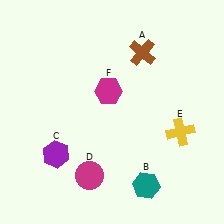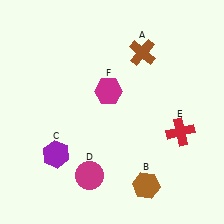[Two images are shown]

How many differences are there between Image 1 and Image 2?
There are 2 differences between the two images.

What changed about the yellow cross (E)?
In Image 1, E is yellow. In Image 2, it changed to red.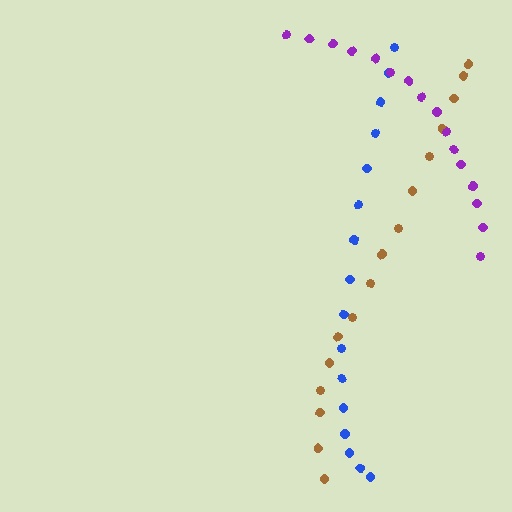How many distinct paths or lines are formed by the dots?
There are 3 distinct paths.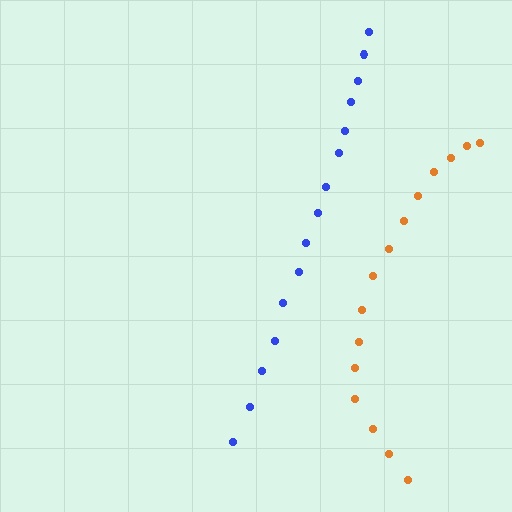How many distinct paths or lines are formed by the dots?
There are 2 distinct paths.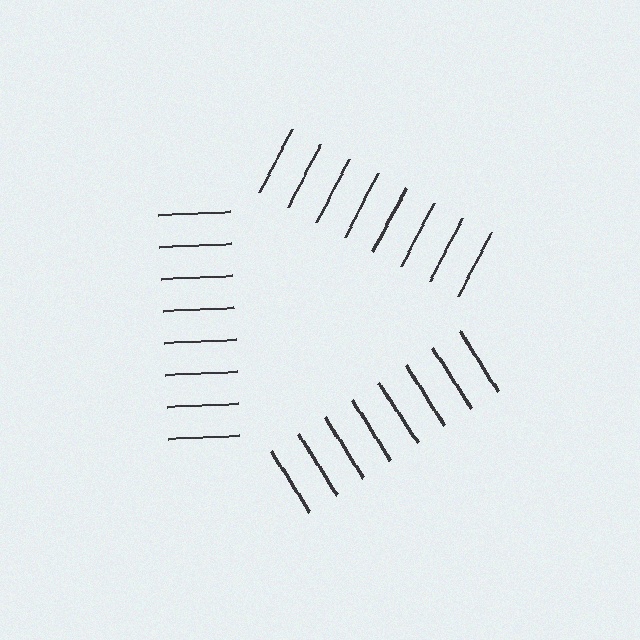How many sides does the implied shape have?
3 sides — the line-ends trace a triangle.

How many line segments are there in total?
24 — 8 along each of the 3 edges.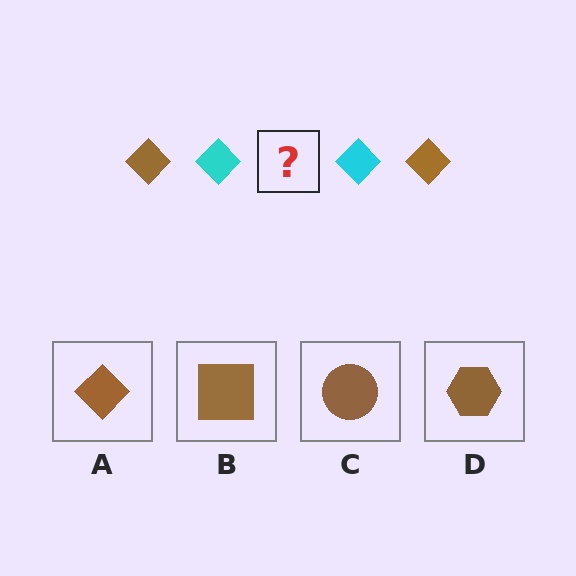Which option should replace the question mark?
Option A.